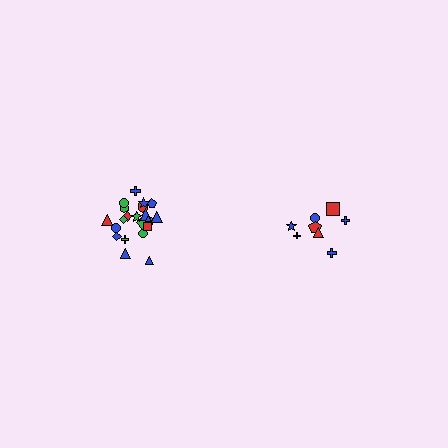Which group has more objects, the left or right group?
The left group.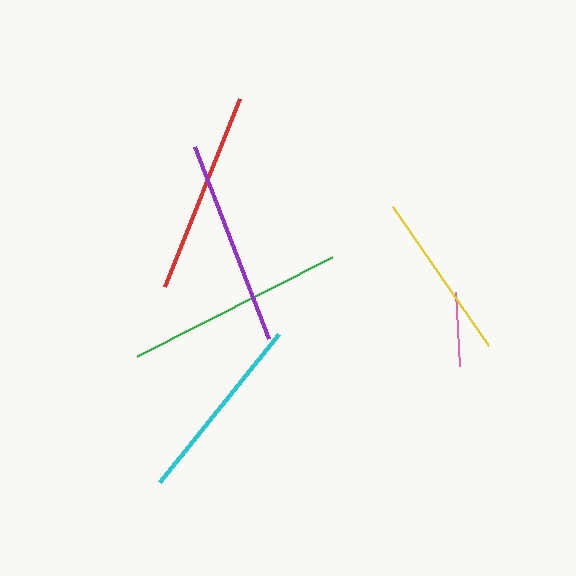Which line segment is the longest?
The green line is the longest at approximately 218 pixels.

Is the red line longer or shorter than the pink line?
The red line is longer than the pink line.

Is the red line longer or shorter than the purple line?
The purple line is longer than the red line.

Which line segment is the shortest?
The pink line is the shortest at approximately 74 pixels.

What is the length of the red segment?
The red segment is approximately 202 pixels long.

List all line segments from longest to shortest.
From longest to shortest: green, purple, red, cyan, yellow, pink.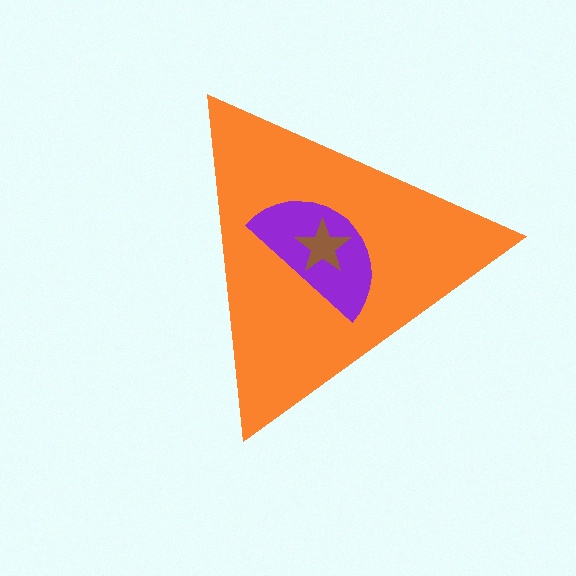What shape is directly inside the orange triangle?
The purple semicircle.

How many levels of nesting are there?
3.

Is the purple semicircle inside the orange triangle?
Yes.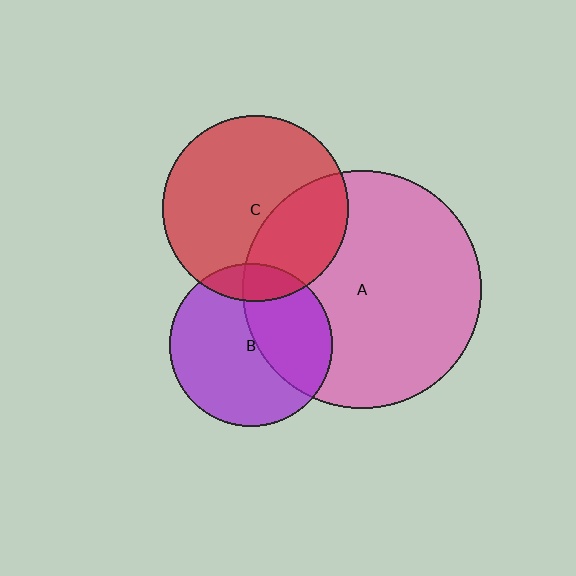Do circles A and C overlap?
Yes.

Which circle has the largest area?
Circle A (pink).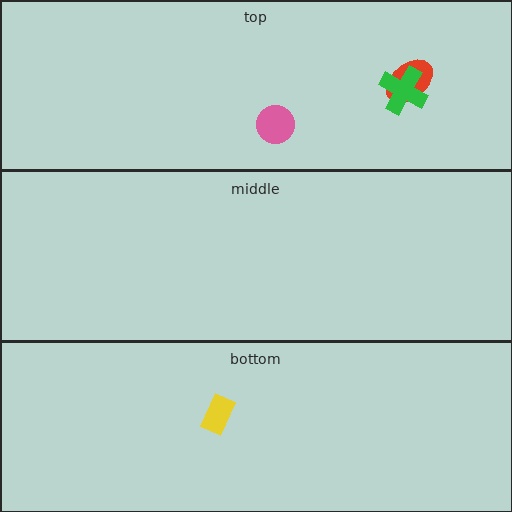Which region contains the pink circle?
The top region.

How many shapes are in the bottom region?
1.